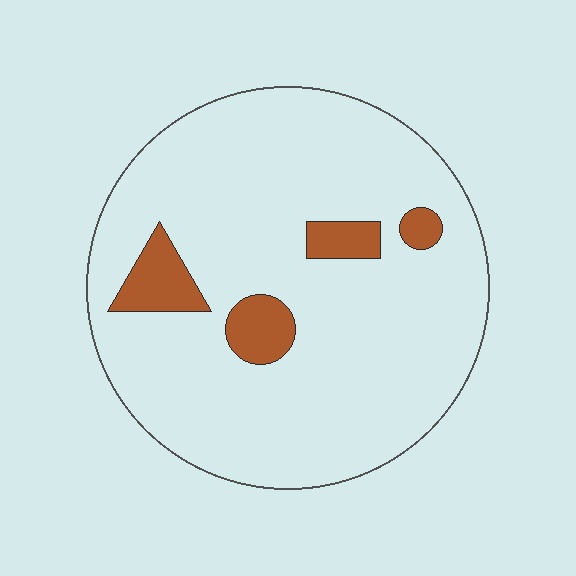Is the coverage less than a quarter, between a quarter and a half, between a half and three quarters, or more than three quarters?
Less than a quarter.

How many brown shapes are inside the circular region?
4.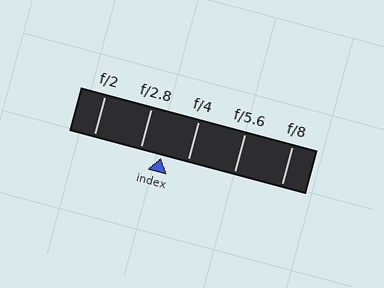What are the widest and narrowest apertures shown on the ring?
The widest aperture shown is f/2 and the narrowest is f/8.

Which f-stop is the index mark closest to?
The index mark is closest to f/2.8.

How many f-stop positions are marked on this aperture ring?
There are 5 f-stop positions marked.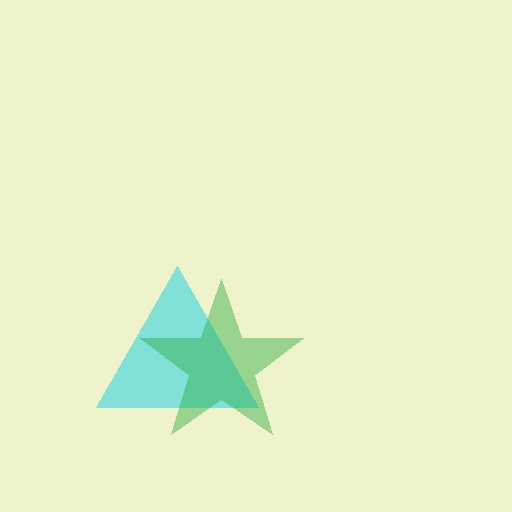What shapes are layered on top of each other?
The layered shapes are: a cyan triangle, a green star.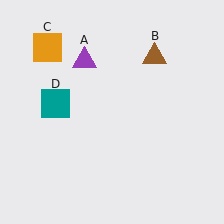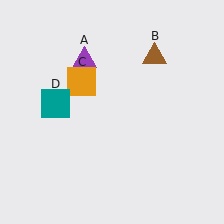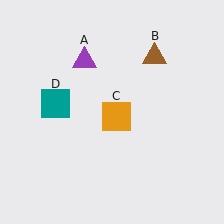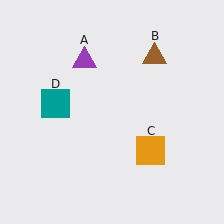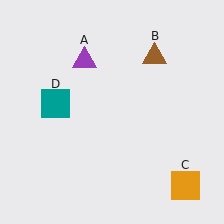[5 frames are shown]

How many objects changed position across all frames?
1 object changed position: orange square (object C).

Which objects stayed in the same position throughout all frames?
Purple triangle (object A) and brown triangle (object B) and teal square (object D) remained stationary.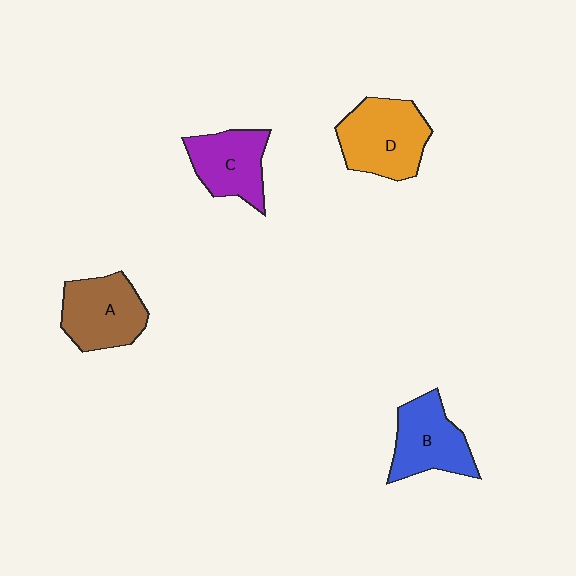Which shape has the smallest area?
Shape C (purple).